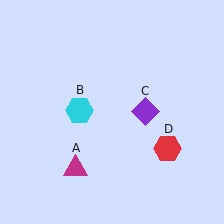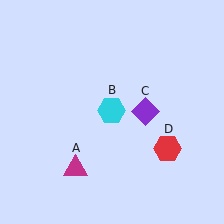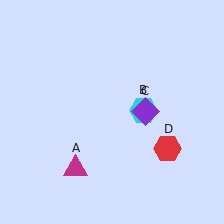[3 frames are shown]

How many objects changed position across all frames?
1 object changed position: cyan hexagon (object B).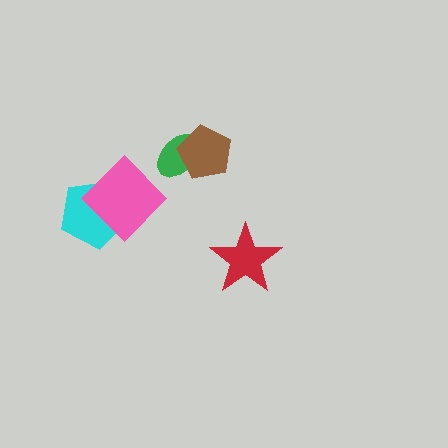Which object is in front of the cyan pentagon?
The pink diamond is in front of the cyan pentagon.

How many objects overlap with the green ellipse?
1 object overlaps with the green ellipse.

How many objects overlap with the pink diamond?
1 object overlaps with the pink diamond.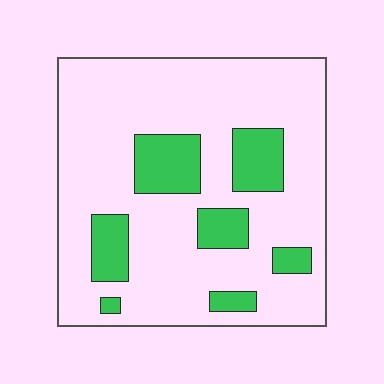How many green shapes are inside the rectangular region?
7.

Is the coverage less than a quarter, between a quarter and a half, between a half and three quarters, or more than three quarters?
Less than a quarter.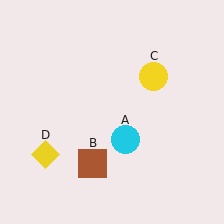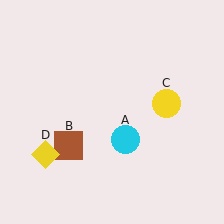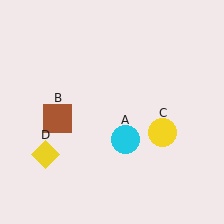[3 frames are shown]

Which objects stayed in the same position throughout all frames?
Cyan circle (object A) and yellow diamond (object D) remained stationary.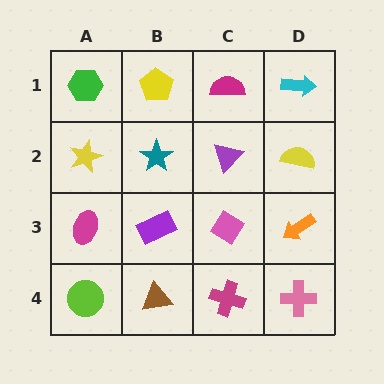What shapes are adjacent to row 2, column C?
A magenta semicircle (row 1, column C), a pink diamond (row 3, column C), a teal star (row 2, column B), a yellow semicircle (row 2, column D).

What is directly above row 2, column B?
A yellow pentagon.